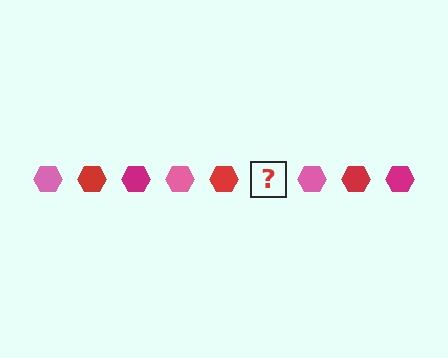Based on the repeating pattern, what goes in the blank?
The blank should be a magenta hexagon.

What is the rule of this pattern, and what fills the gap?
The rule is that the pattern cycles through pink, red, magenta hexagons. The gap should be filled with a magenta hexagon.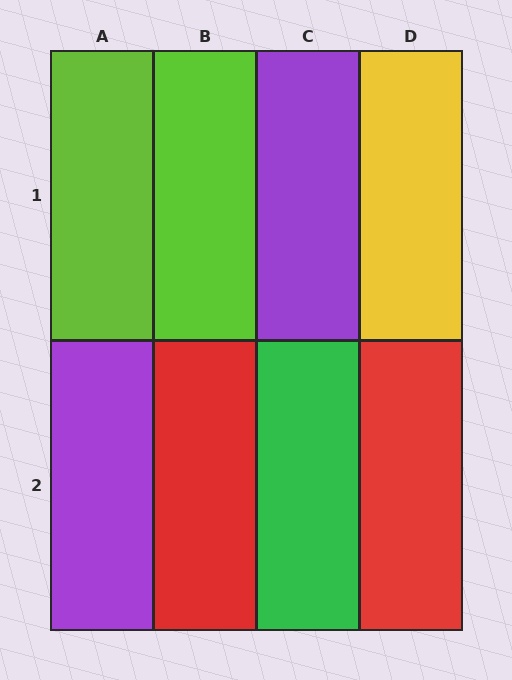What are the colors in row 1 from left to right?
Lime, lime, purple, yellow.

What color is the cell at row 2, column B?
Red.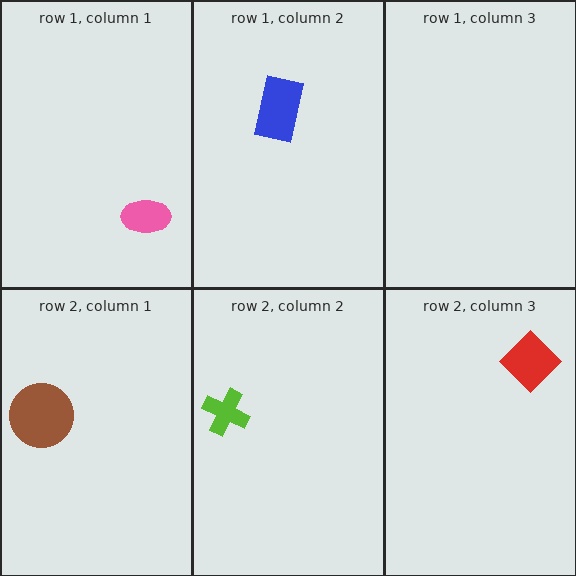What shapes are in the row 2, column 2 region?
The lime cross.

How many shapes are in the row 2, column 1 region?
1.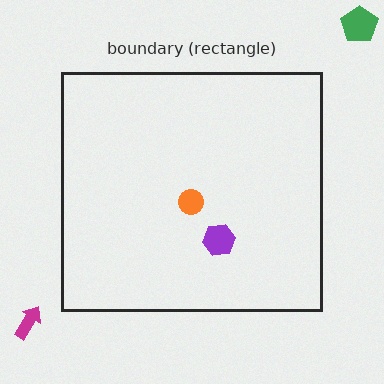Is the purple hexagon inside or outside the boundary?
Inside.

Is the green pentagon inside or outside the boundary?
Outside.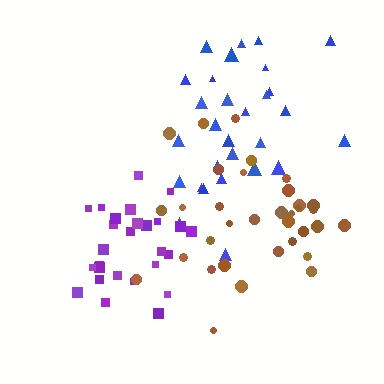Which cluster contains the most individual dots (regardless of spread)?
Brown (34).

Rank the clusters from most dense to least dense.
purple, brown, blue.